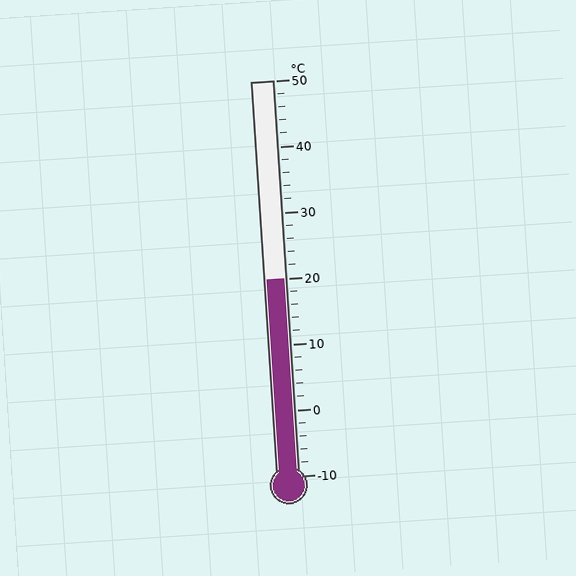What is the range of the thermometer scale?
The thermometer scale ranges from -10°C to 50°C.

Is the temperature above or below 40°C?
The temperature is below 40°C.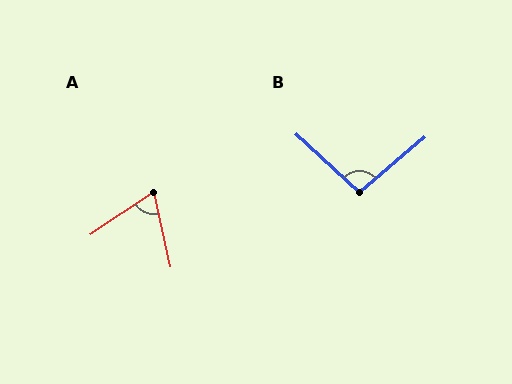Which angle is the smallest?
A, at approximately 69 degrees.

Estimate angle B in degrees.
Approximately 98 degrees.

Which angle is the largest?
B, at approximately 98 degrees.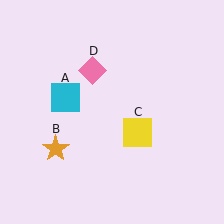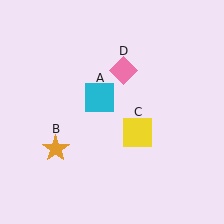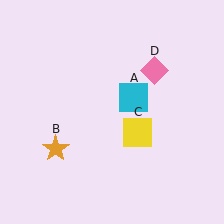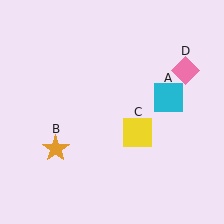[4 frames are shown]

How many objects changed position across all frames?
2 objects changed position: cyan square (object A), pink diamond (object D).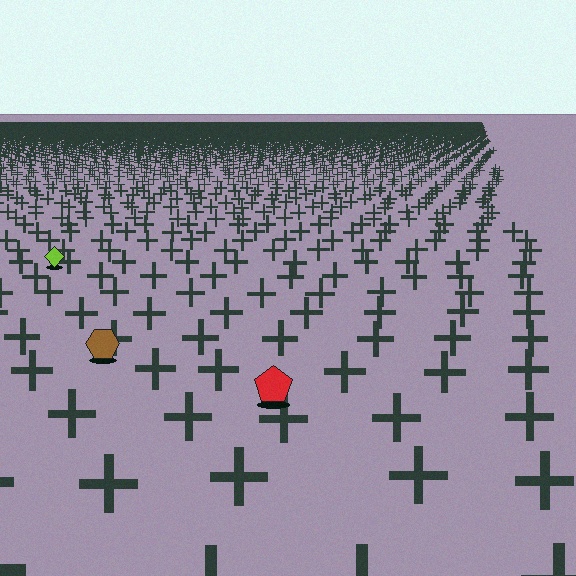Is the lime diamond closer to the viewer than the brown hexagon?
No. The brown hexagon is closer — you can tell from the texture gradient: the ground texture is coarser near it.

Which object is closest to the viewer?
The red pentagon is closest. The texture marks near it are larger and more spread out.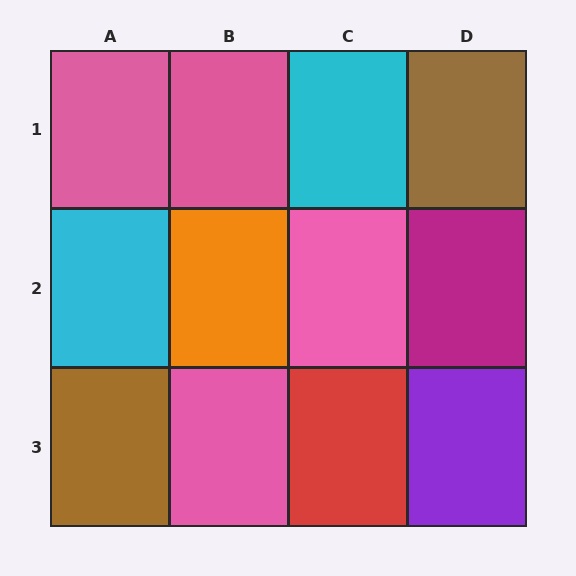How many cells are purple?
1 cell is purple.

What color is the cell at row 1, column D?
Brown.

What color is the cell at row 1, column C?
Cyan.